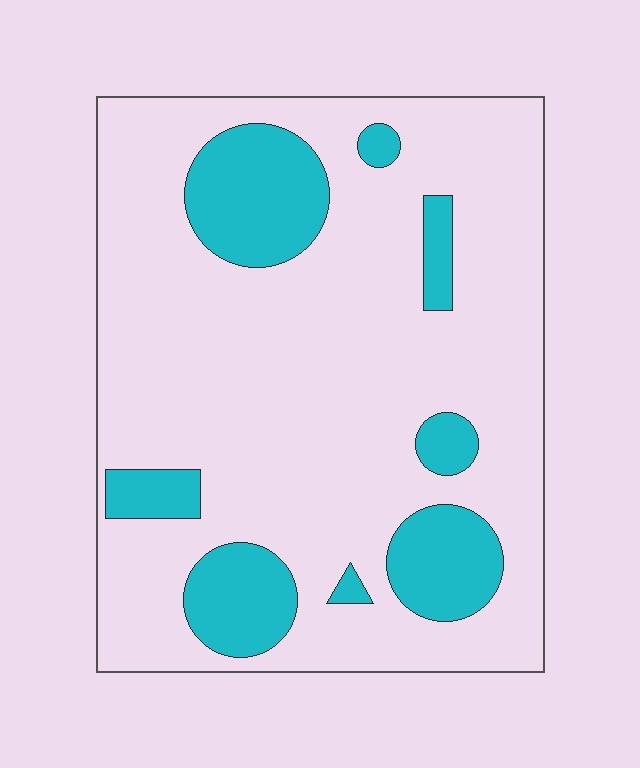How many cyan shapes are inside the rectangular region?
8.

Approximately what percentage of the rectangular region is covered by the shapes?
Approximately 20%.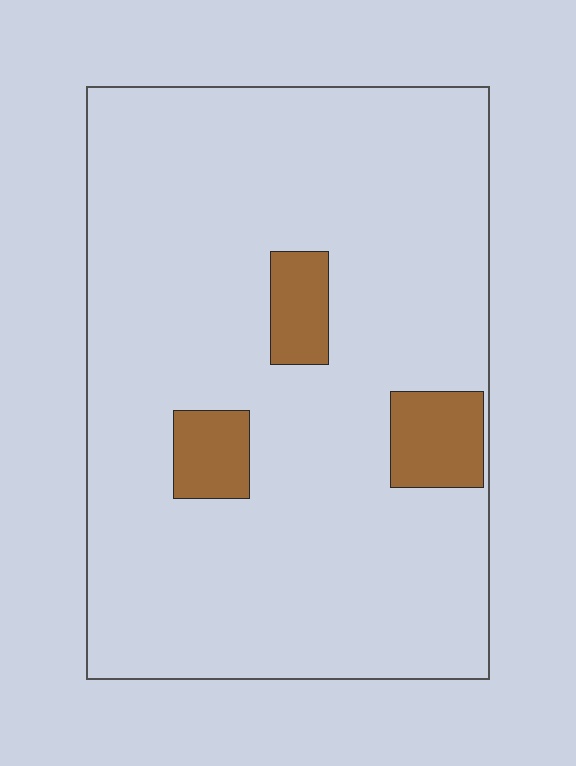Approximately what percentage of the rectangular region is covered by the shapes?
Approximately 10%.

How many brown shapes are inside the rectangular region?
3.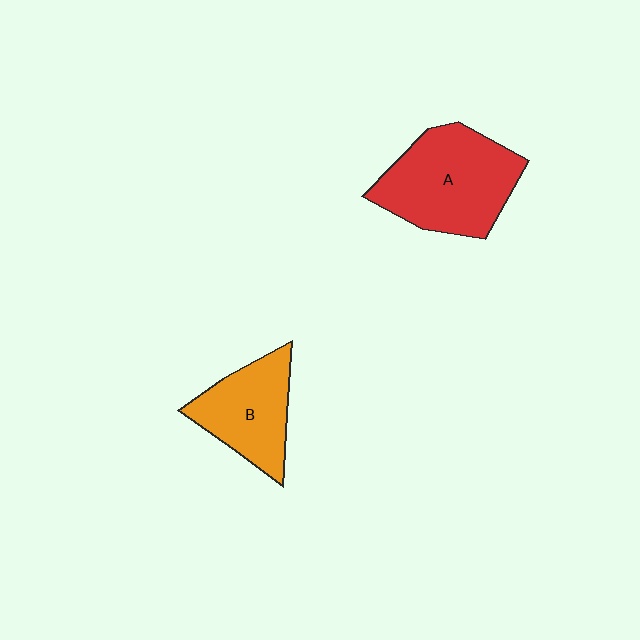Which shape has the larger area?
Shape A (red).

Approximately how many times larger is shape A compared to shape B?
Approximately 1.5 times.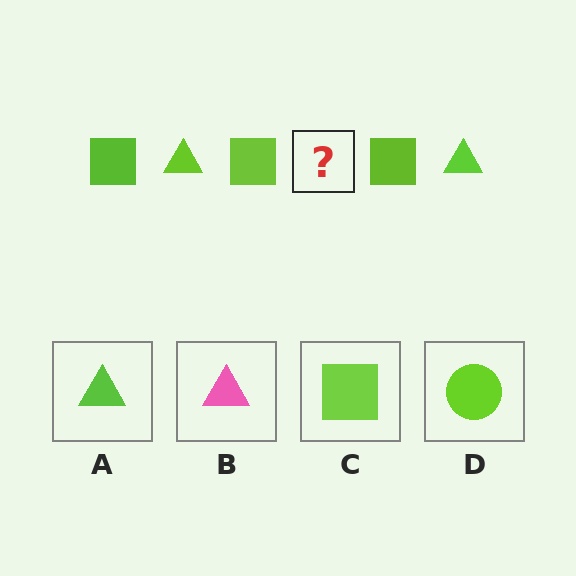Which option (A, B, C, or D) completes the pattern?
A.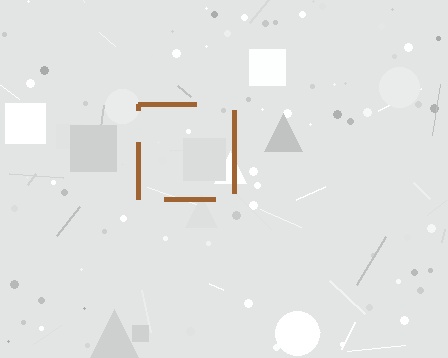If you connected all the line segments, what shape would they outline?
They would outline a square.